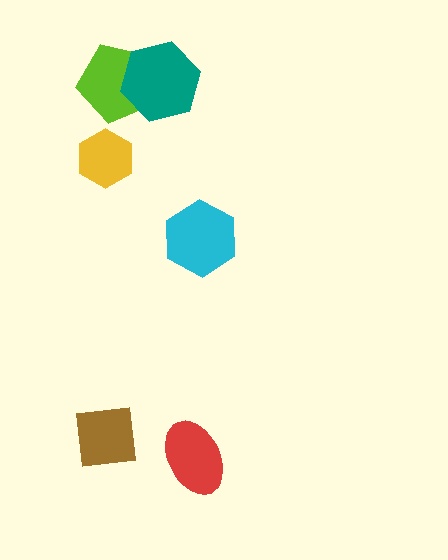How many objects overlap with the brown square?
0 objects overlap with the brown square.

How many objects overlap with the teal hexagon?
1 object overlaps with the teal hexagon.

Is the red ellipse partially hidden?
No, no other shape covers it.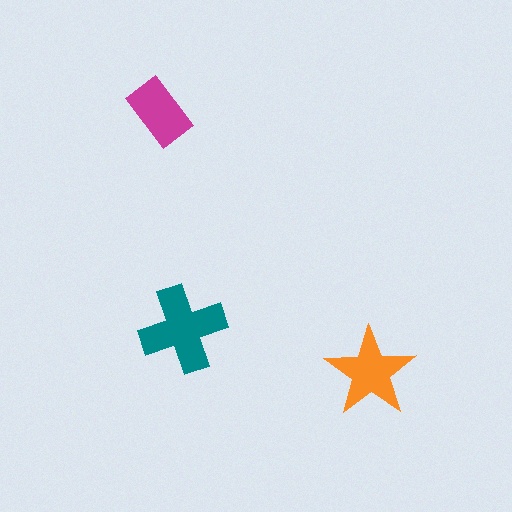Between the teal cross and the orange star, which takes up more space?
The teal cross.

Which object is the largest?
The teal cross.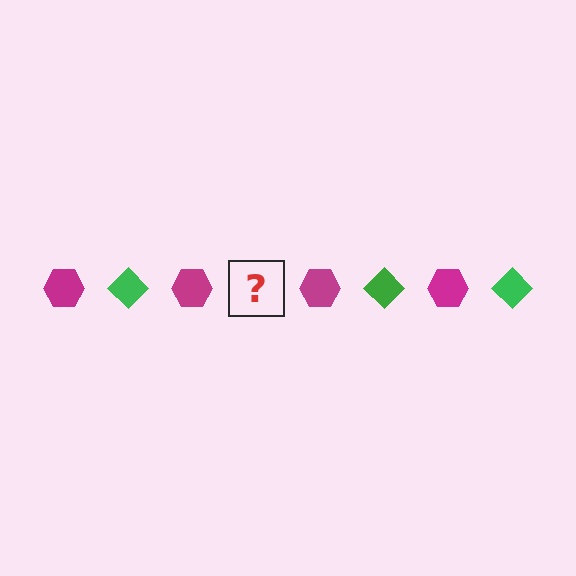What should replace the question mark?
The question mark should be replaced with a green diamond.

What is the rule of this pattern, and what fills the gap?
The rule is that the pattern alternates between magenta hexagon and green diamond. The gap should be filled with a green diamond.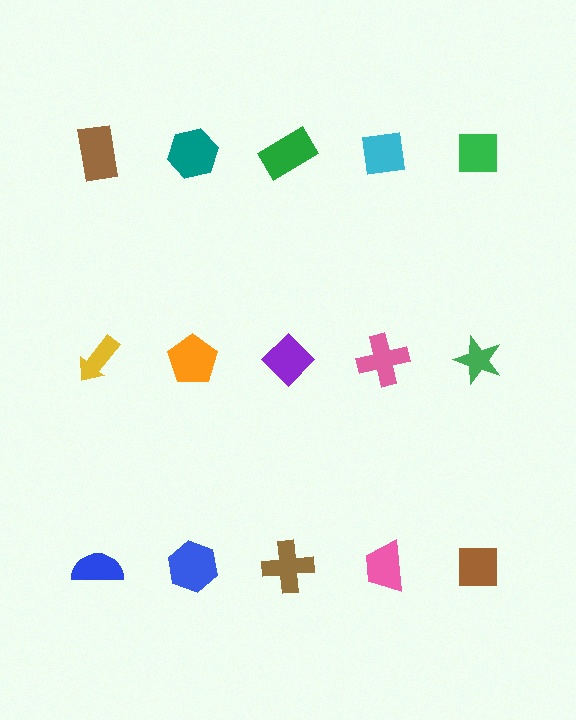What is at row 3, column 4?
A pink trapezoid.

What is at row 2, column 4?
A pink cross.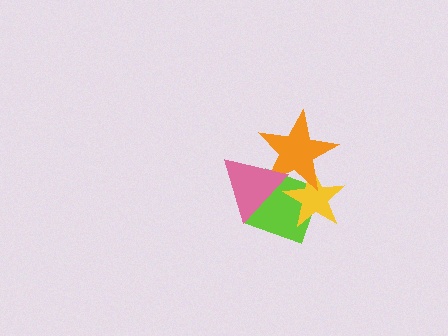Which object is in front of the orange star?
The pink triangle is in front of the orange star.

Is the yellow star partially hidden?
Yes, it is partially covered by another shape.